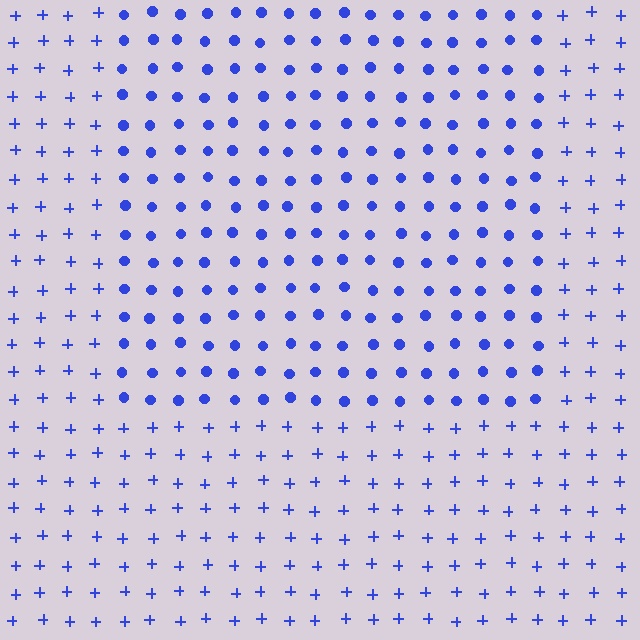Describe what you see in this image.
The image is filled with small blue elements arranged in a uniform grid. A rectangle-shaped region contains circles, while the surrounding area contains plus signs. The boundary is defined purely by the change in element shape.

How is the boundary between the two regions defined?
The boundary is defined by a change in element shape: circles inside vs. plus signs outside. All elements share the same color and spacing.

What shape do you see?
I see a rectangle.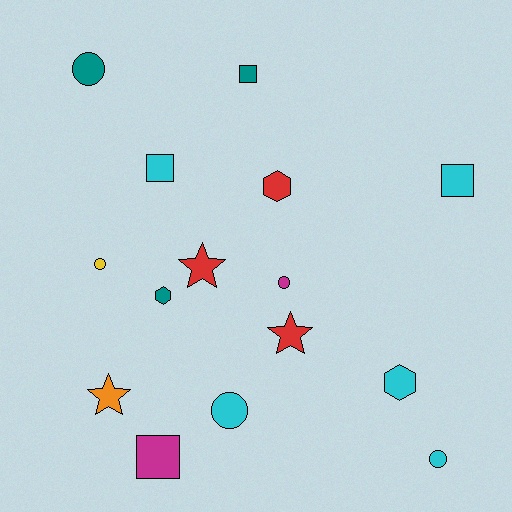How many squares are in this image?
There are 4 squares.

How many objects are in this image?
There are 15 objects.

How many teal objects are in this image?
There are 3 teal objects.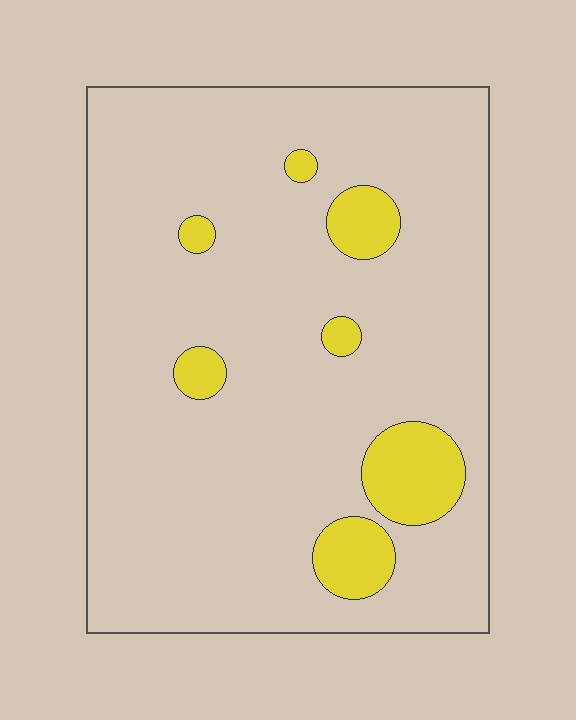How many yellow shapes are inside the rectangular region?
7.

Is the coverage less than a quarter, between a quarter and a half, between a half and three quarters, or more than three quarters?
Less than a quarter.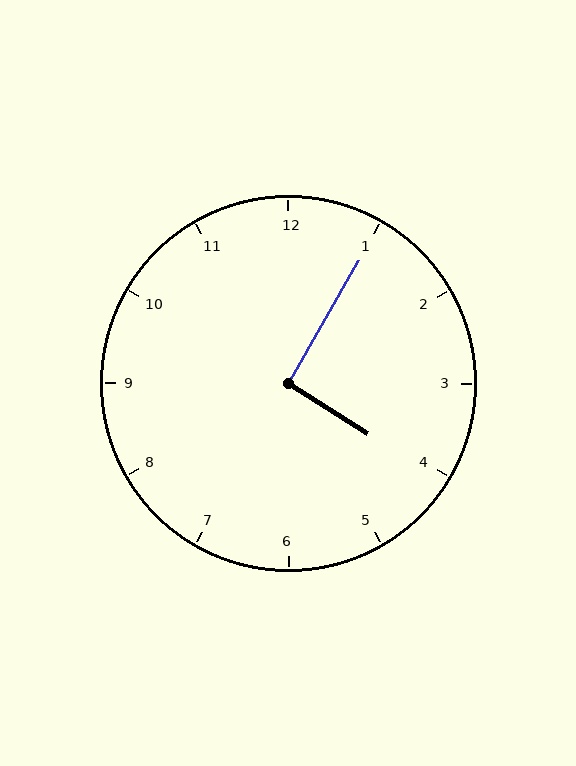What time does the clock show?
4:05.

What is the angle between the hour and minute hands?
Approximately 92 degrees.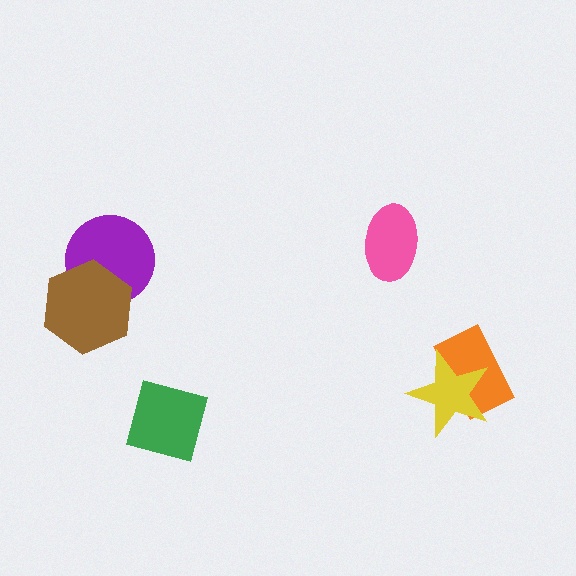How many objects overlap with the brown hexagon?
1 object overlaps with the brown hexagon.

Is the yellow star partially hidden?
No, no other shape covers it.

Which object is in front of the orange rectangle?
The yellow star is in front of the orange rectangle.